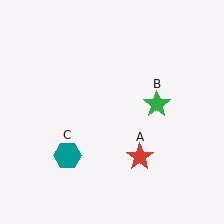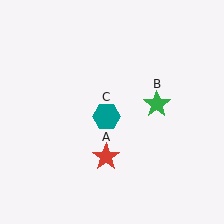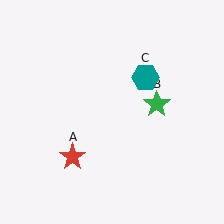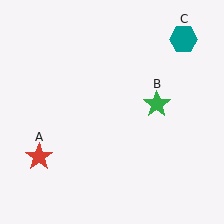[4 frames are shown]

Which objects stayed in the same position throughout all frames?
Green star (object B) remained stationary.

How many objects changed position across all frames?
2 objects changed position: red star (object A), teal hexagon (object C).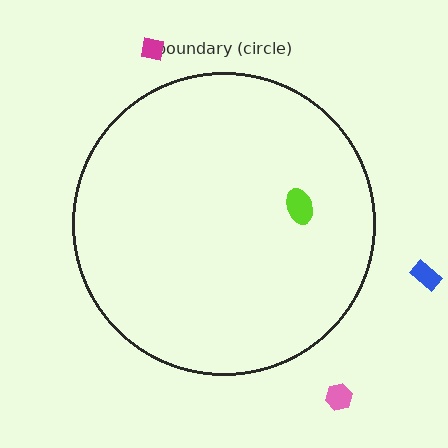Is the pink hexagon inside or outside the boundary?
Outside.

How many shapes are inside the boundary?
1 inside, 3 outside.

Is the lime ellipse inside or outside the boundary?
Inside.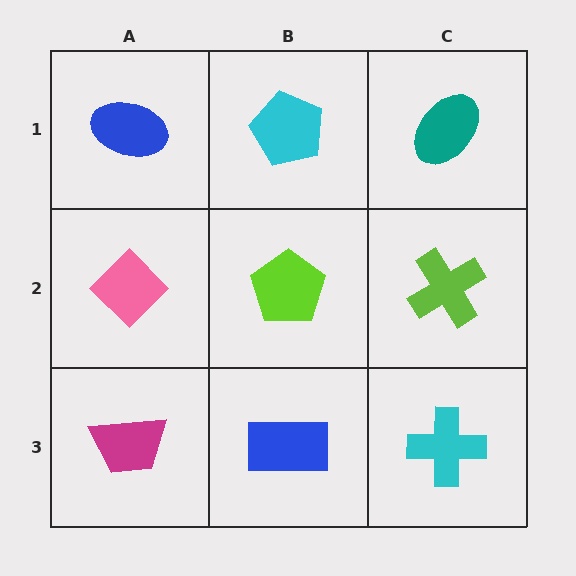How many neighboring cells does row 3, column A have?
2.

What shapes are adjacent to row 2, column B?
A cyan pentagon (row 1, column B), a blue rectangle (row 3, column B), a pink diamond (row 2, column A), a lime cross (row 2, column C).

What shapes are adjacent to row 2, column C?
A teal ellipse (row 1, column C), a cyan cross (row 3, column C), a lime pentagon (row 2, column B).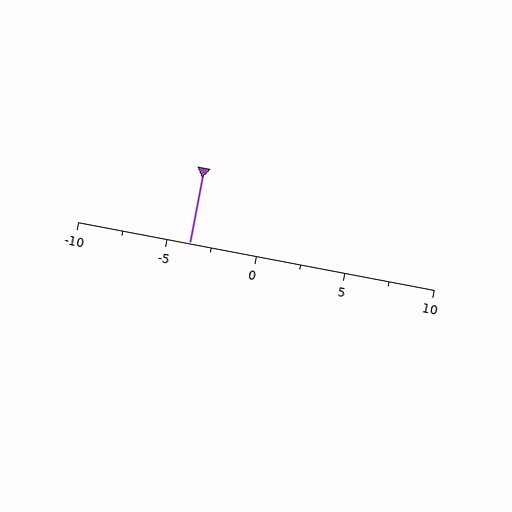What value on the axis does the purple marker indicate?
The marker indicates approximately -3.8.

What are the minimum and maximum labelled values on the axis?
The axis runs from -10 to 10.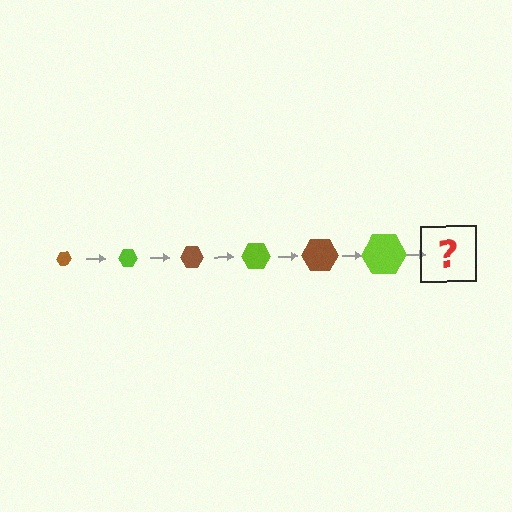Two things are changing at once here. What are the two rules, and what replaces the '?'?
The two rules are that the hexagon grows larger each step and the color cycles through brown and lime. The '?' should be a brown hexagon, larger than the previous one.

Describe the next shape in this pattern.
It should be a brown hexagon, larger than the previous one.